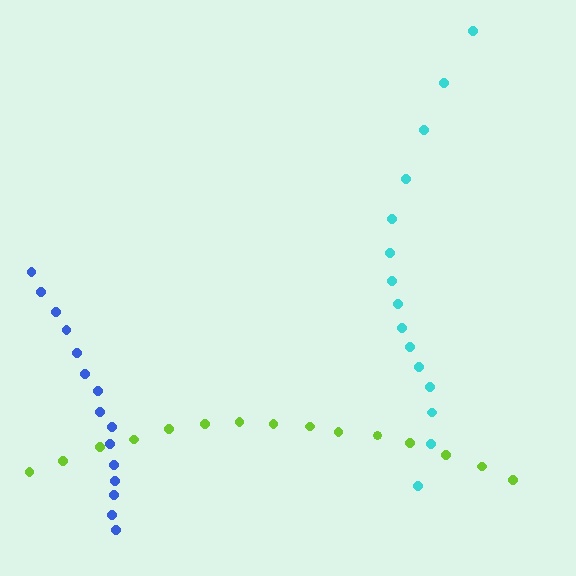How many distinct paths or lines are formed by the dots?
There are 3 distinct paths.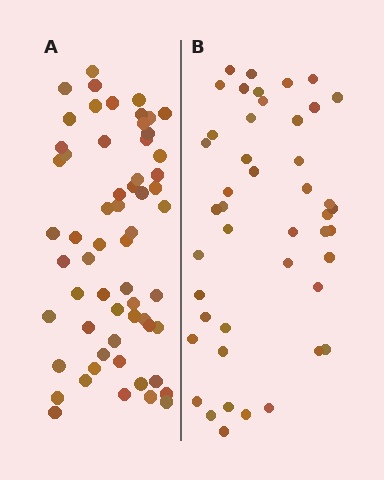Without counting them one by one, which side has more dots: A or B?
Region A (the left region) has more dots.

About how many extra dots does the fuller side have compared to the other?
Region A has approximately 15 more dots than region B.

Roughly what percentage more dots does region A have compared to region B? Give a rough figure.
About 35% more.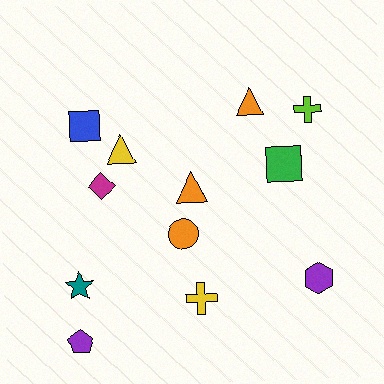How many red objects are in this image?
There are no red objects.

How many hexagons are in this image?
There is 1 hexagon.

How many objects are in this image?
There are 12 objects.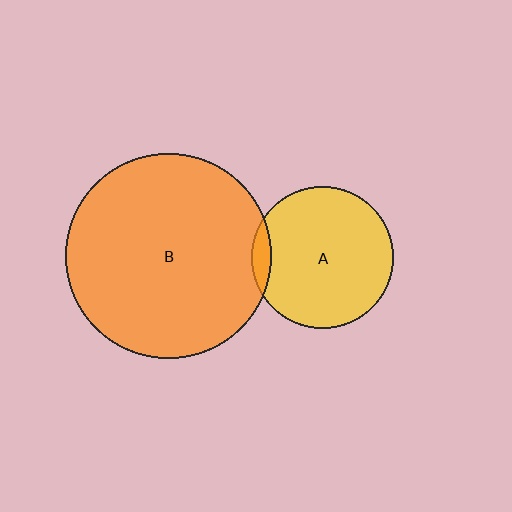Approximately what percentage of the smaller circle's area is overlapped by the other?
Approximately 5%.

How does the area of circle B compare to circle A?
Approximately 2.1 times.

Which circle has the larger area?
Circle B (orange).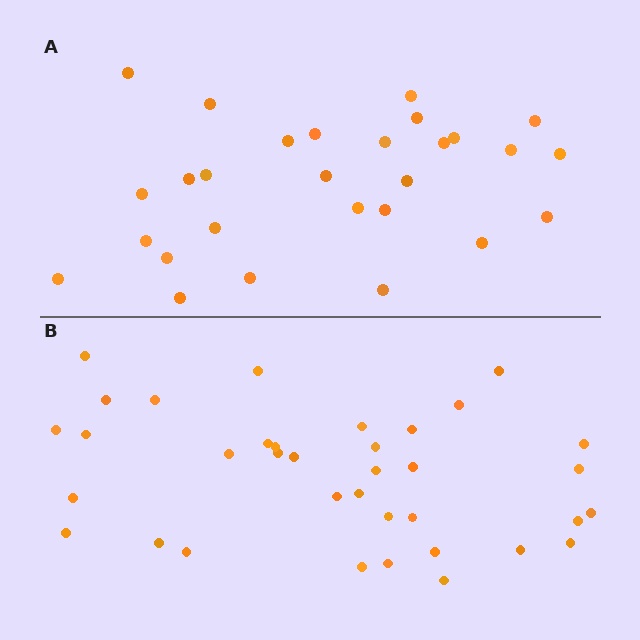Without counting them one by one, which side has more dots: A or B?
Region B (the bottom region) has more dots.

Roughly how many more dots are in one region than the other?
Region B has roughly 8 or so more dots than region A.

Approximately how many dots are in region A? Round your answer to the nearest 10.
About 30 dots. (The exact count is 28, which rounds to 30.)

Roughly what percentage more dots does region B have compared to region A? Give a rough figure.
About 30% more.